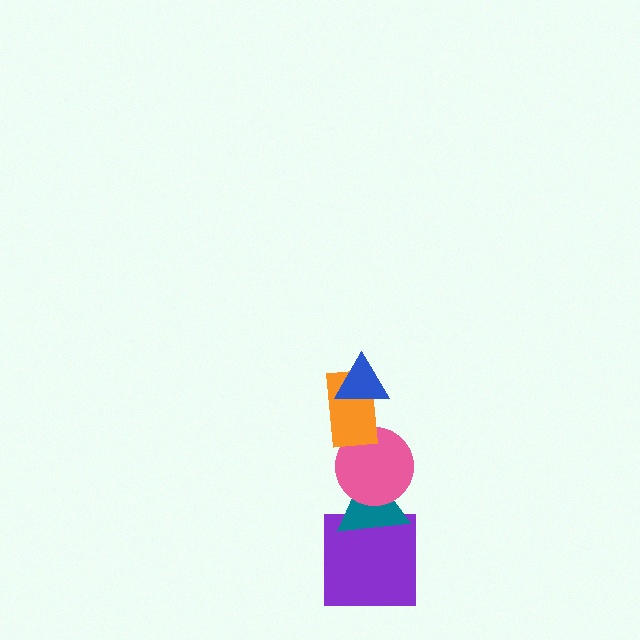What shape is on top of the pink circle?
The orange rectangle is on top of the pink circle.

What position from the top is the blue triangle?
The blue triangle is 1st from the top.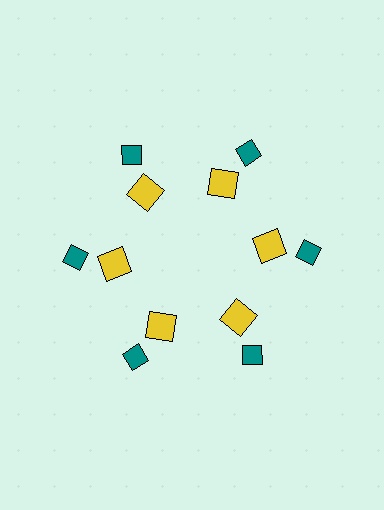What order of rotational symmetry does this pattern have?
This pattern has 6-fold rotational symmetry.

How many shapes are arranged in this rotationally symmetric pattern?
There are 12 shapes, arranged in 6 groups of 2.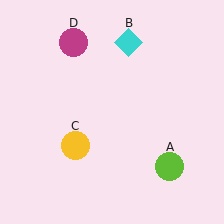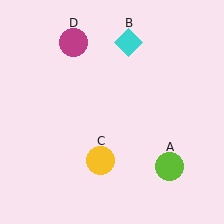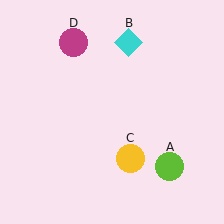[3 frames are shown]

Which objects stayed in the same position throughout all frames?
Lime circle (object A) and cyan diamond (object B) and magenta circle (object D) remained stationary.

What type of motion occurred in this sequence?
The yellow circle (object C) rotated counterclockwise around the center of the scene.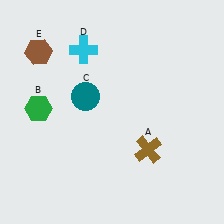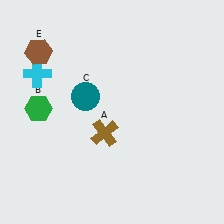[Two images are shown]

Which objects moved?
The objects that moved are: the brown cross (A), the cyan cross (D).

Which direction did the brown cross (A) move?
The brown cross (A) moved left.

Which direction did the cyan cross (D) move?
The cyan cross (D) moved left.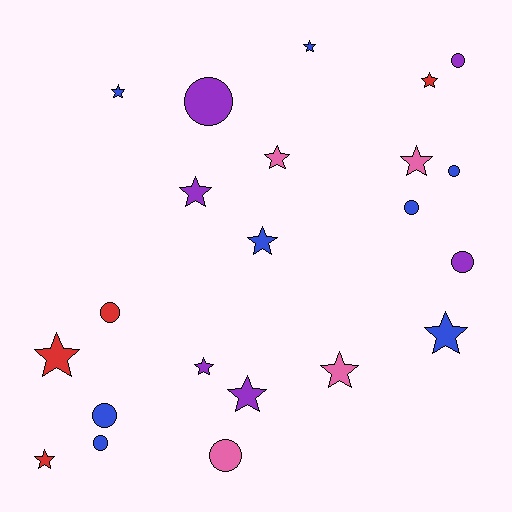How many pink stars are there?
There are 3 pink stars.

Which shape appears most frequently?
Star, with 13 objects.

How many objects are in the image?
There are 22 objects.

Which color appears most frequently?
Blue, with 8 objects.